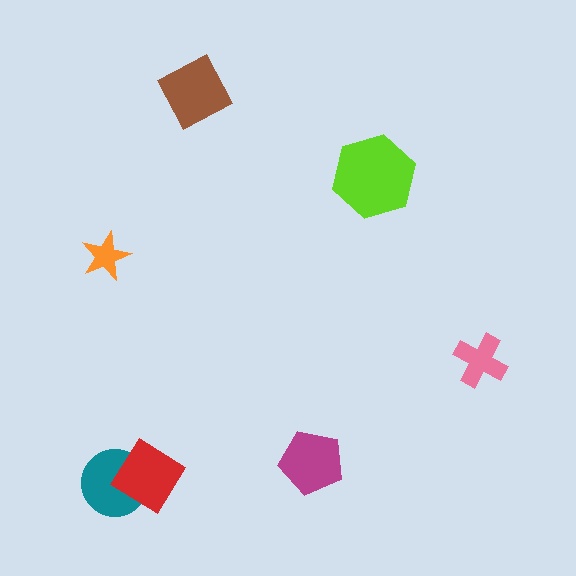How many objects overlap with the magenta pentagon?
0 objects overlap with the magenta pentagon.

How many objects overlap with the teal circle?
1 object overlaps with the teal circle.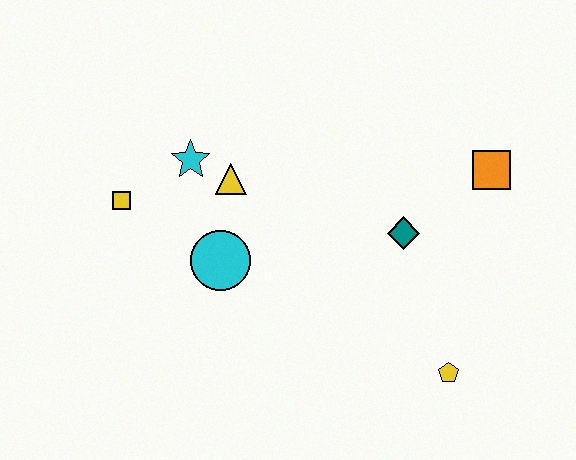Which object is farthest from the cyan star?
The yellow pentagon is farthest from the cyan star.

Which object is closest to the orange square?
The teal diamond is closest to the orange square.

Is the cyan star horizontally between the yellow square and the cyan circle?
Yes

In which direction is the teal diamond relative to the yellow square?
The teal diamond is to the right of the yellow square.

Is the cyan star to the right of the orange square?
No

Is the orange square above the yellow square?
Yes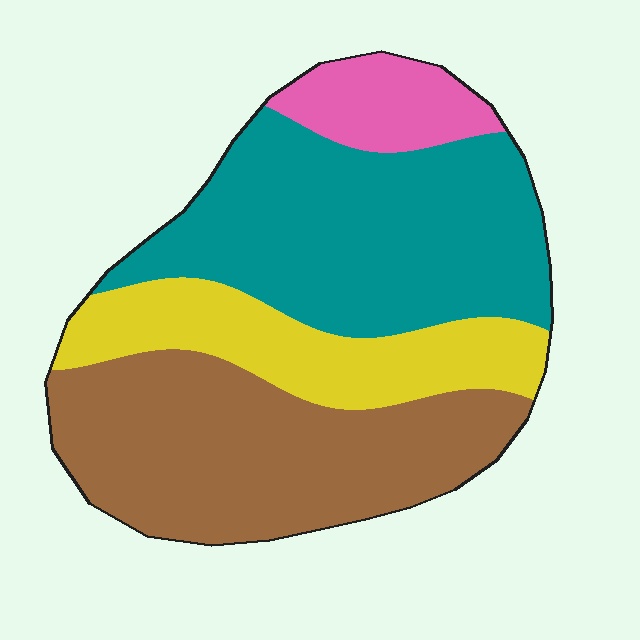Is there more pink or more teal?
Teal.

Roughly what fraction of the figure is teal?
Teal takes up about three eighths (3/8) of the figure.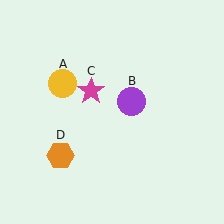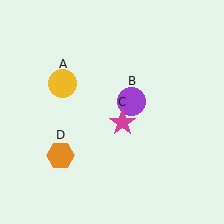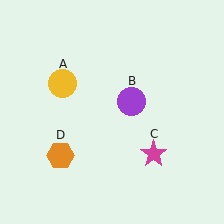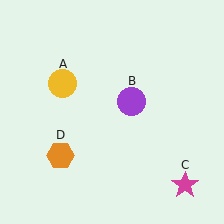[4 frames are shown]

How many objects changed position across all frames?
1 object changed position: magenta star (object C).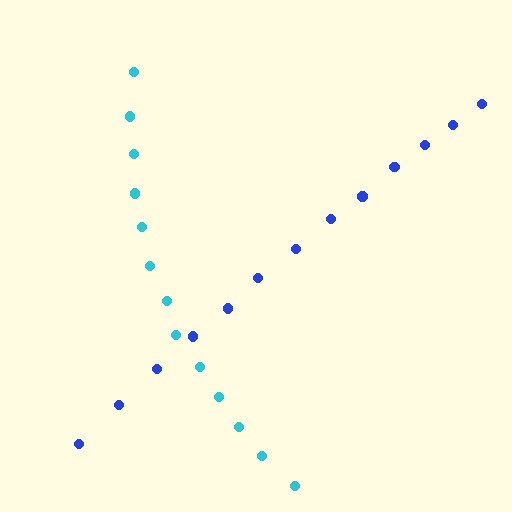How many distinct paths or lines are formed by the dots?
There are 2 distinct paths.